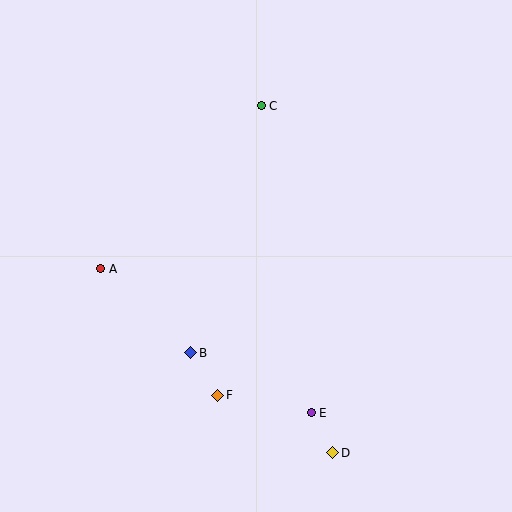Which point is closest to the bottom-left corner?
Point F is closest to the bottom-left corner.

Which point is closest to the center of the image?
Point B at (191, 353) is closest to the center.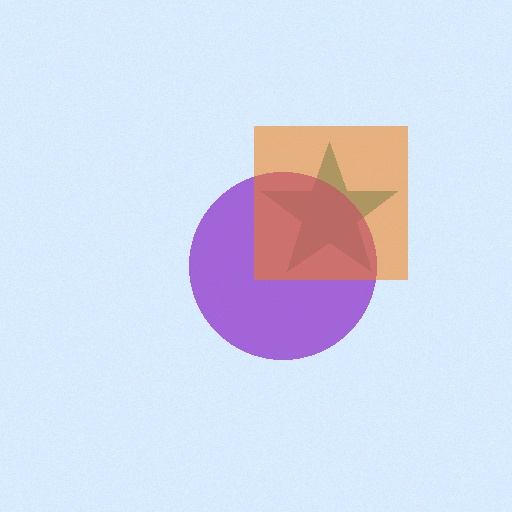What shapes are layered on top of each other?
The layered shapes are: a teal star, a purple circle, an orange square.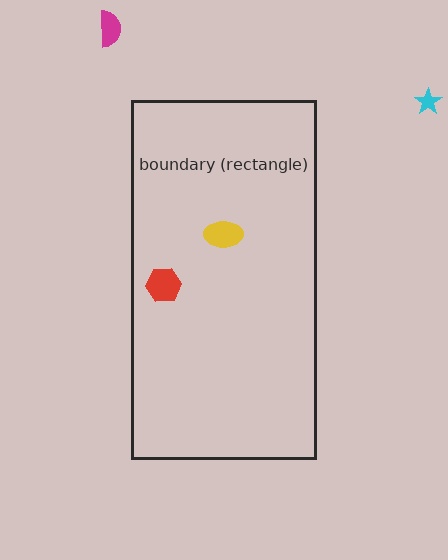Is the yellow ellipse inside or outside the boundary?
Inside.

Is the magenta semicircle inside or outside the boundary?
Outside.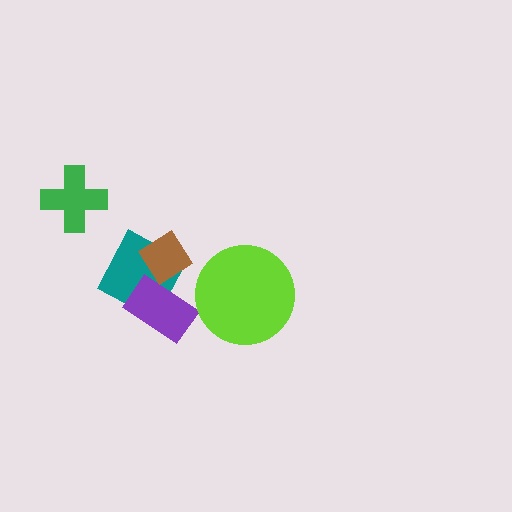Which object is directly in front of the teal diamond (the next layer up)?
The purple rectangle is directly in front of the teal diamond.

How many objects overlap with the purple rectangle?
2 objects overlap with the purple rectangle.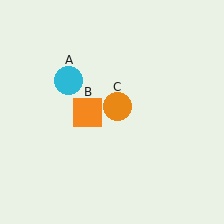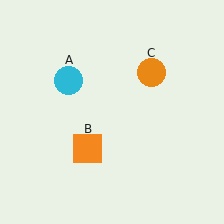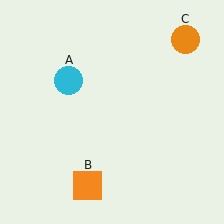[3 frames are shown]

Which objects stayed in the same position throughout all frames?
Cyan circle (object A) remained stationary.